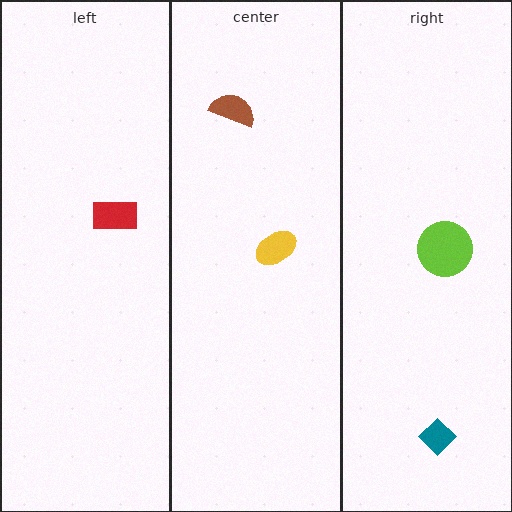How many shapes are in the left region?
1.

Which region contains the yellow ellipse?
The center region.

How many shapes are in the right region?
2.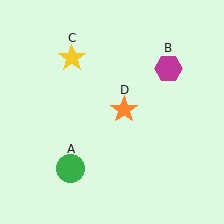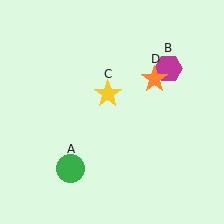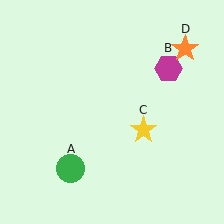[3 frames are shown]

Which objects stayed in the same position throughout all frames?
Green circle (object A) and magenta hexagon (object B) remained stationary.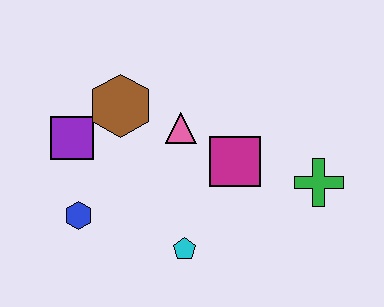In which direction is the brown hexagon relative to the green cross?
The brown hexagon is to the left of the green cross.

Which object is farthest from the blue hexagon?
The green cross is farthest from the blue hexagon.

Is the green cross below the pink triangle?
Yes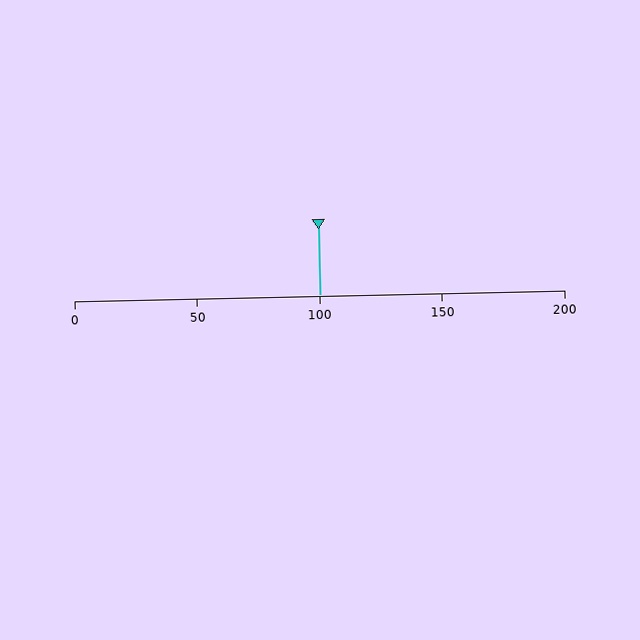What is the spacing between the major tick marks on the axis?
The major ticks are spaced 50 apart.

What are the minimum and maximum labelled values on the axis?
The axis runs from 0 to 200.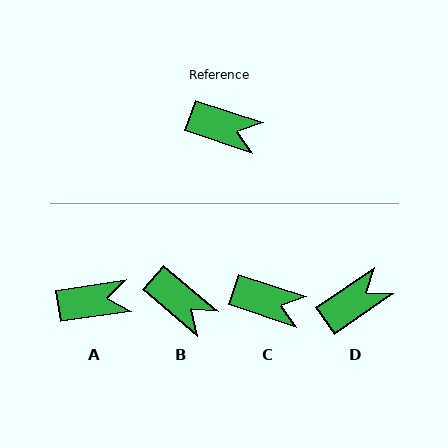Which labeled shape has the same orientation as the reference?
C.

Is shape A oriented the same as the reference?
No, it is off by about 27 degrees.